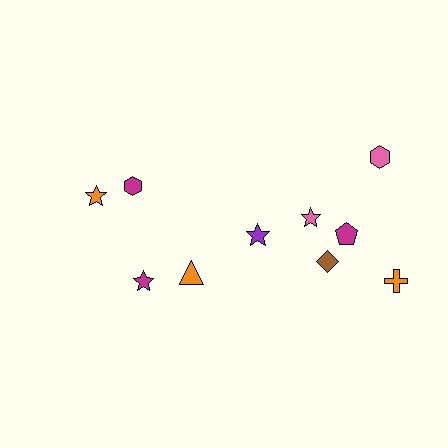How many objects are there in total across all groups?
There are 10 objects.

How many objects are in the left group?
There are 4 objects.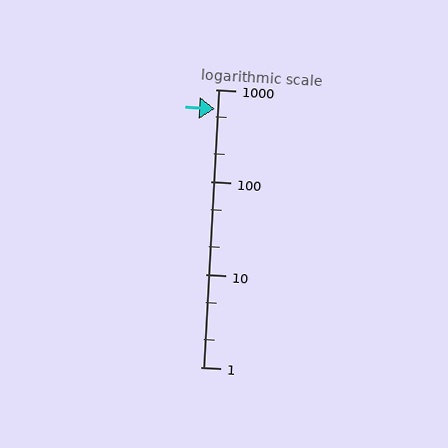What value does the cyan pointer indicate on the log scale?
The pointer indicates approximately 620.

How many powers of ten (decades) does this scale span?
The scale spans 3 decades, from 1 to 1000.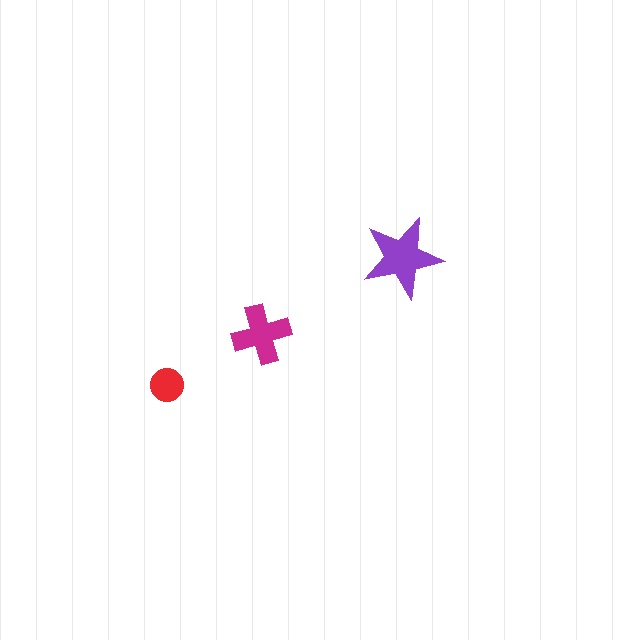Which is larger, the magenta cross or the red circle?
The magenta cross.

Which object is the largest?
The purple star.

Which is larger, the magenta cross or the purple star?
The purple star.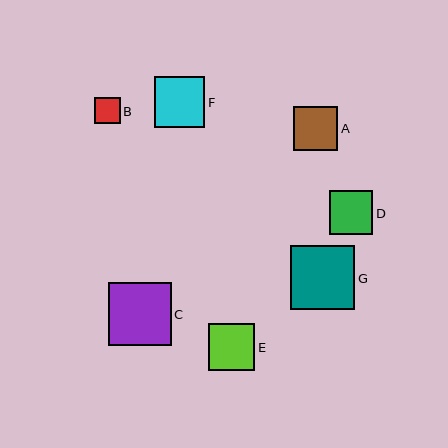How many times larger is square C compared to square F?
Square C is approximately 1.2 times the size of square F.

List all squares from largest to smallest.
From largest to smallest: G, C, F, E, A, D, B.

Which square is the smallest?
Square B is the smallest with a size of approximately 26 pixels.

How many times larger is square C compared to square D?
Square C is approximately 1.4 times the size of square D.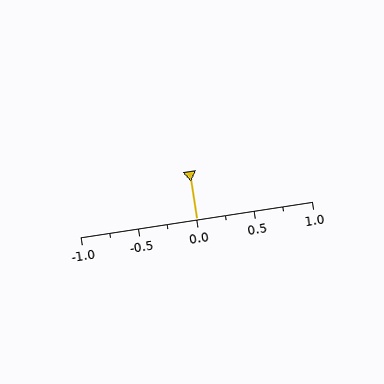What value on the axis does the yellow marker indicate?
The marker indicates approximately 0.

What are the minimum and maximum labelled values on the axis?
The axis runs from -1.0 to 1.0.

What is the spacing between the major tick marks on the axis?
The major ticks are spaced 0.5 apart.